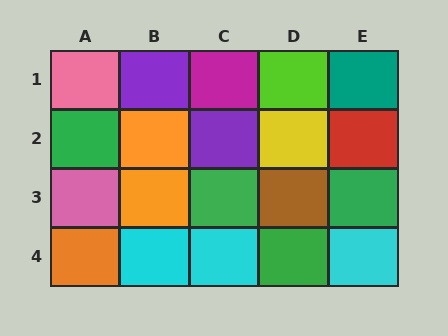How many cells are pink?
2 cells are pink.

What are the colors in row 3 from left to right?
Pink, orange, green, brown, green.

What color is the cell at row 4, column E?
Cyan.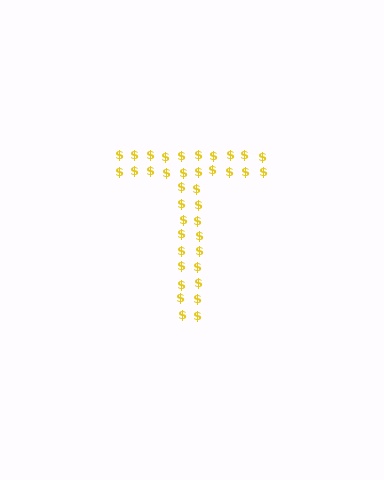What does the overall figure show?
The overall figure shows the letter T.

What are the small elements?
The small elements are dollar signs.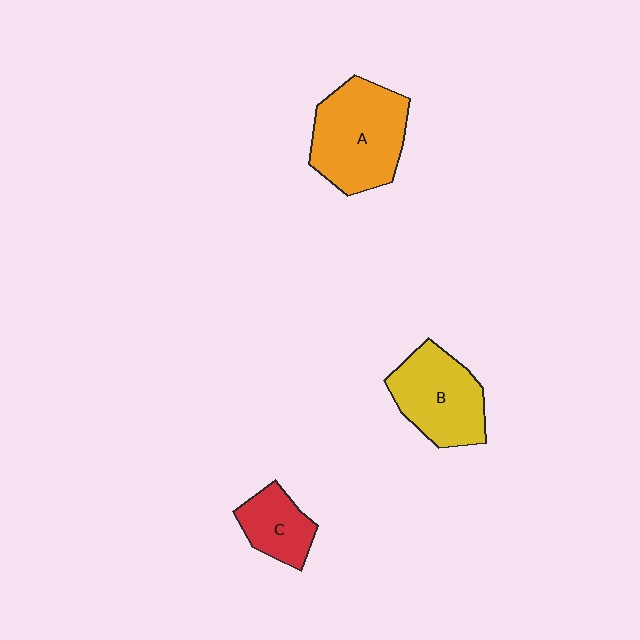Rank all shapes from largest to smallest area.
From largest to smallest: A (orange), B (yellow), C (red).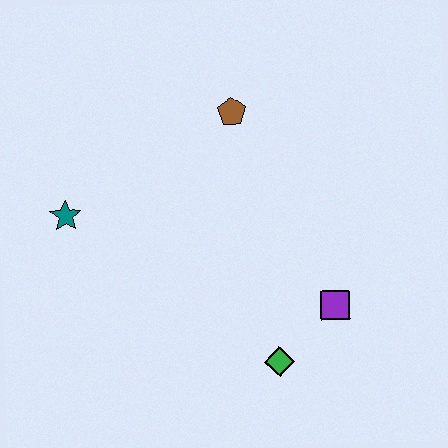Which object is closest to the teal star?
The brown pentagon is closest to the teal star.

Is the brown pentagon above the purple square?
Yes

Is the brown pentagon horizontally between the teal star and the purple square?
Yes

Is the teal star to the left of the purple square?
Yes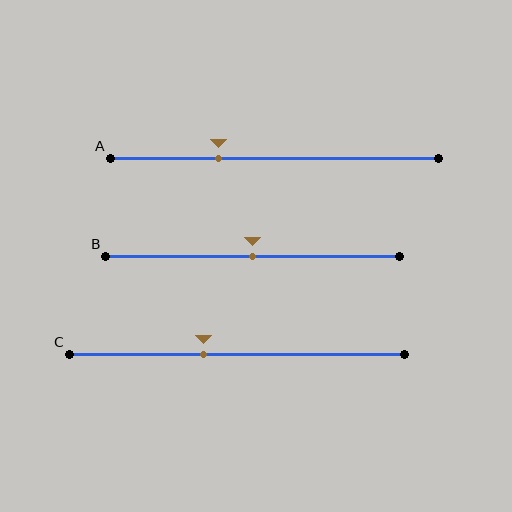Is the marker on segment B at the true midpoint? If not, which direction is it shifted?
Yes, the marker on segment B is at the true midpoint.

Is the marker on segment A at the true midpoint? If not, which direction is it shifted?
No, the marker on segment A is shifted to the left by about 17% of the segment length.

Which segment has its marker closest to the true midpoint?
Segment B has its marker closest to the true midpoint.